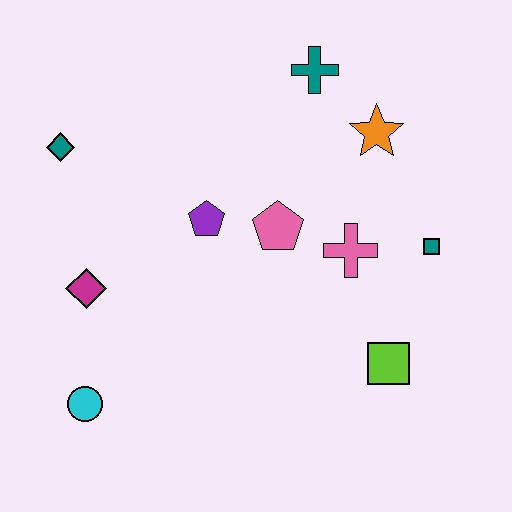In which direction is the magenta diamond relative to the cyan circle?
The magenta diamond is above the cyan circle.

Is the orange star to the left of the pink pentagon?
No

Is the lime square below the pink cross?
Yes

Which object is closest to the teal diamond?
The magenta diamond is closest to the teal diamond.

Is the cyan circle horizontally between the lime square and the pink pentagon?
No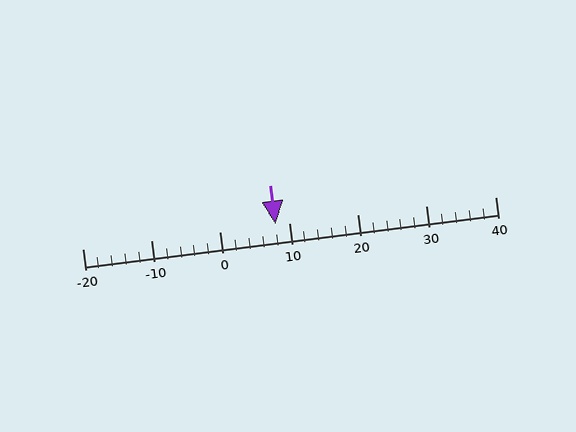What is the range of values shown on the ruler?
The ruler shows values from -20 to 40.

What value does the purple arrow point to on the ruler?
The purple arrow points to approximately 8.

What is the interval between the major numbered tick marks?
The major tick marks are spaced 10 units apart.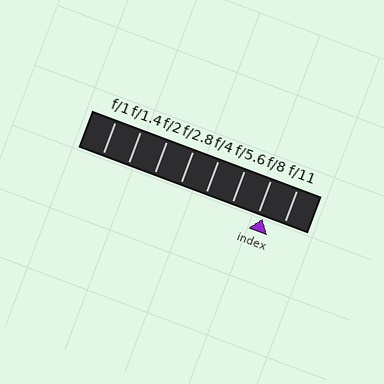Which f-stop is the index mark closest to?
The index mark is closest to f/8.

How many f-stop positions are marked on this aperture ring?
There are 8 f-stop positions marked.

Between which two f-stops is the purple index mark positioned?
The index mark is between f/8 and f/11.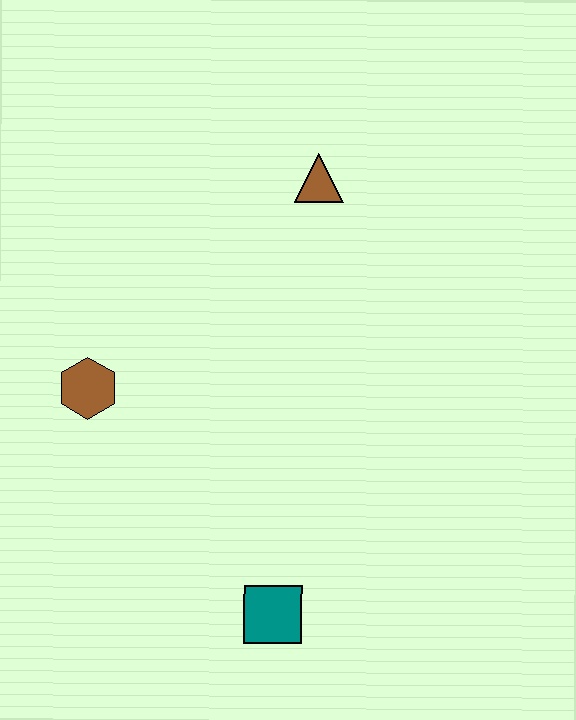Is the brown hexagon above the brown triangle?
No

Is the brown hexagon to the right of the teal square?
No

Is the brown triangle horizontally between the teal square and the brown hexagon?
No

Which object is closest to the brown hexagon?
The teal square is closest to the brown hexagon.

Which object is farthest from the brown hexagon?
The brown triangle is farthest from the brown hexagon.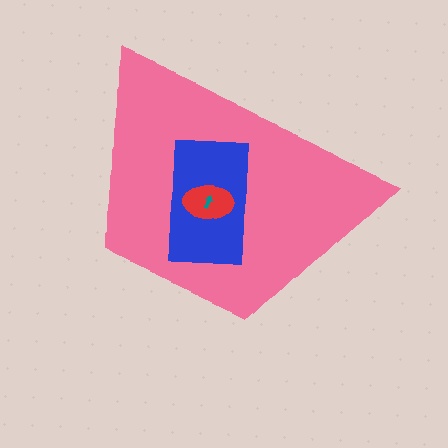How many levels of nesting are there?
4.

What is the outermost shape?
The pink trapezoid.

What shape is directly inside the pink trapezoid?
The blue rectangle.